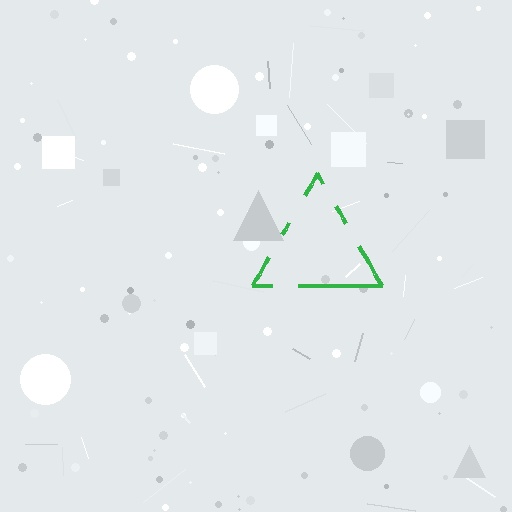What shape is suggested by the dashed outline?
The dashed outline suggests a triangle.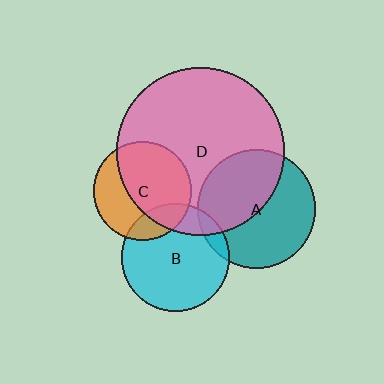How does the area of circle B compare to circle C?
Approximately 1.2 times.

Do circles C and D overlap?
Yes.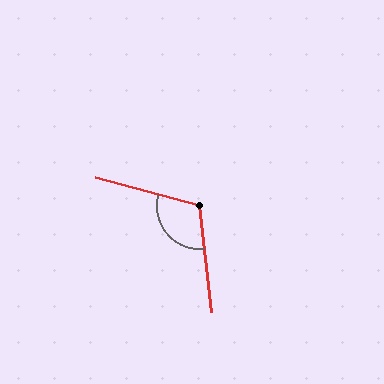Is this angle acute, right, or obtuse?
It is obtuse.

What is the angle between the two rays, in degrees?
Approximately 112 degrees.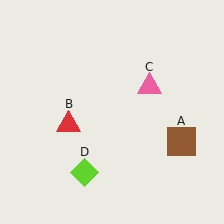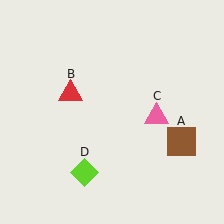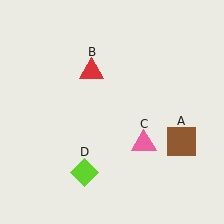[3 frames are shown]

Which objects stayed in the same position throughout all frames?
Brown square (object A) and lime diamond (object D) remained stationary.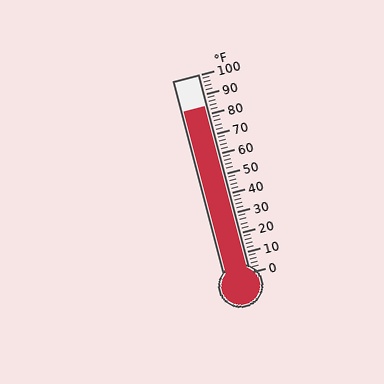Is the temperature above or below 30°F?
The temperature is above 30°F.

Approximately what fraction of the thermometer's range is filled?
The thermometer is filled to approximately 85% of its range.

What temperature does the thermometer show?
The thermometer shows approximately 84°F.